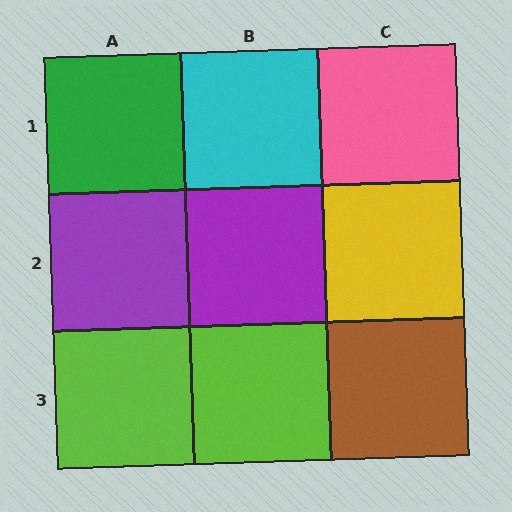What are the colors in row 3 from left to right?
Lime, lime, brown.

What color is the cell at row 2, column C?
Yellow.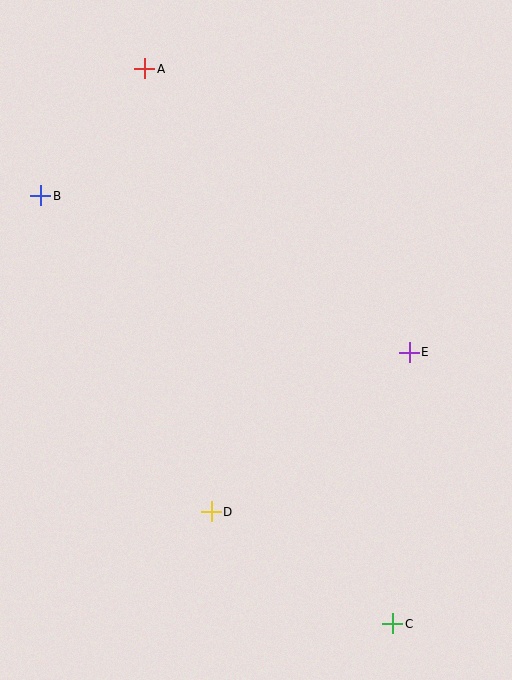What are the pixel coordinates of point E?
Point E is at (409, 352).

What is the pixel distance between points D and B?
The distance between D and B is 359 pixels.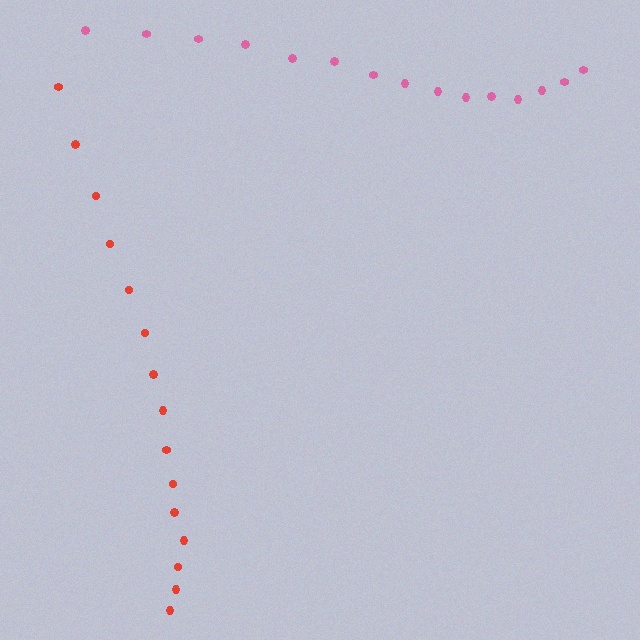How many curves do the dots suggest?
There are 2 distinct paths.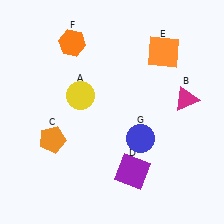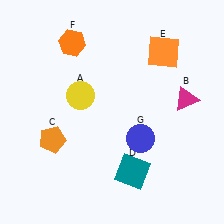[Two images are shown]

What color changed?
The square (D) changed from purple in Image 1 to teal in Image 2.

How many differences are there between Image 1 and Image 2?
There is 1 difference between the two images.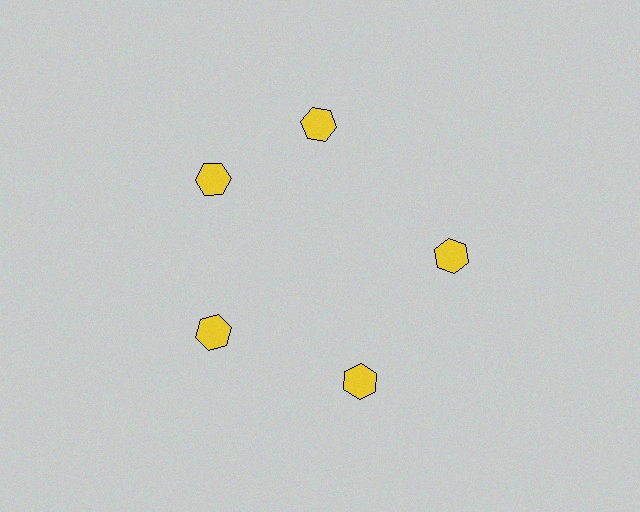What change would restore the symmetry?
The symmetry would be restored by rotating it back into even spacing with its neighbors so that all 5 hexagons sit at equal angles and equal distance from the center.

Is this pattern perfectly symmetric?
No. The 5 yellow hexagons are arranged in a ring, but one element near the 1 o'clock position is rotated out of alignment along the ring, breaking the 5-fold rotational symmetry.